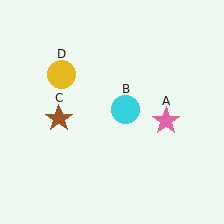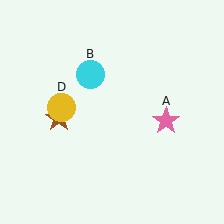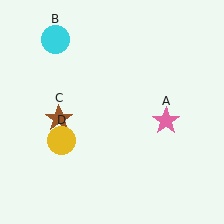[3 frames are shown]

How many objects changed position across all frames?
2 objects changed position: cyan circle (object B), yellow circle (object D).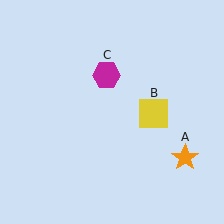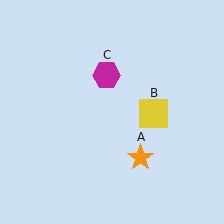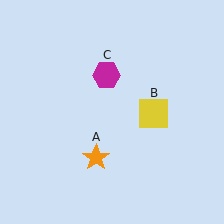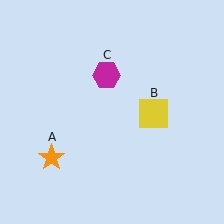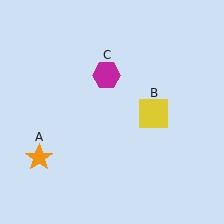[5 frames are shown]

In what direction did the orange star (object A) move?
The orange star (object A) moved left.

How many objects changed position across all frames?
1 object changed position: orange star (object A).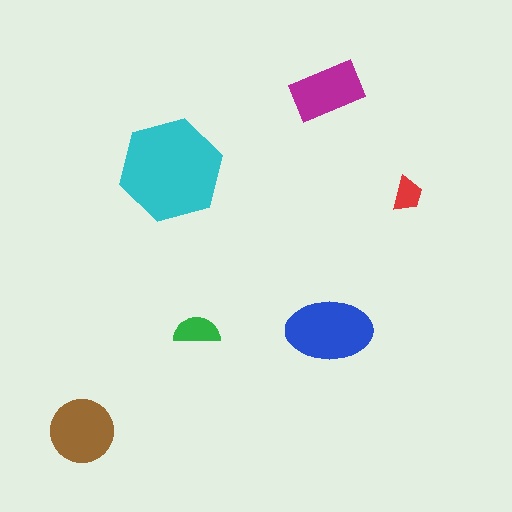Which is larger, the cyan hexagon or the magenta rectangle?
The cyan hexagon.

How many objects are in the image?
There are 6 objects in the image.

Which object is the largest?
The cyan hexagon.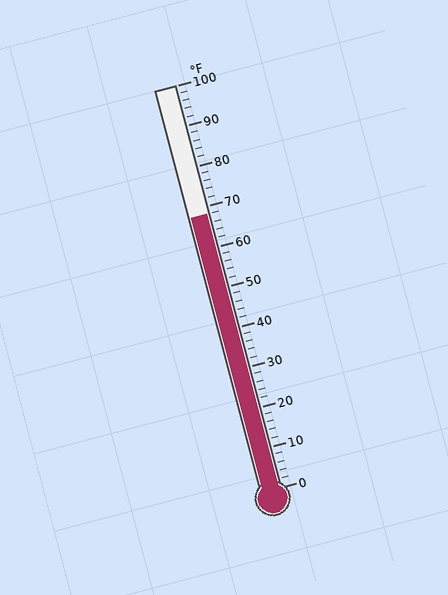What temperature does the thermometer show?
The thermometer shows approximately 68°F.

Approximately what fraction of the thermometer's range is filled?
The thermometer is filled to approximately 70% of its range.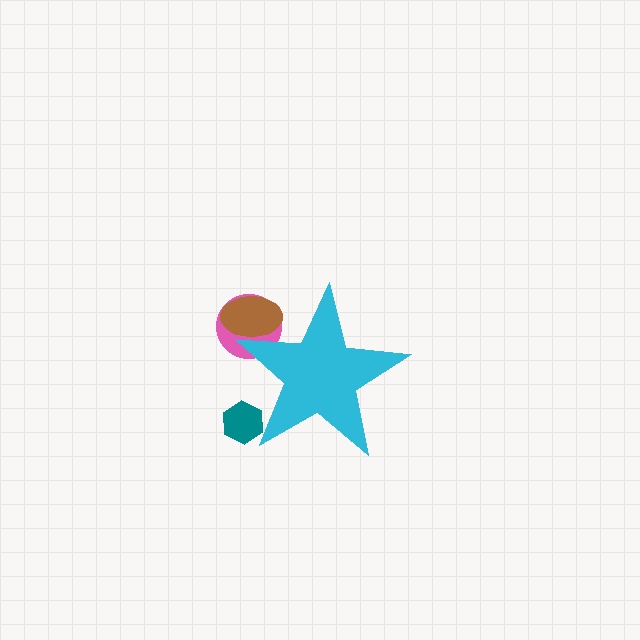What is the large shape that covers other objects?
A cyan star.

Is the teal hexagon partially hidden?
Yes, the teal hexagon is partially hidden behind the cyan star.